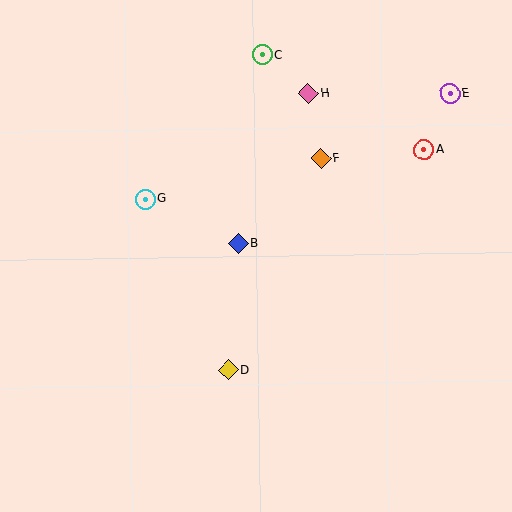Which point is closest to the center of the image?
Point B at (238, 243) is closest to the center.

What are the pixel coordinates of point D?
Point D is at (228, 370).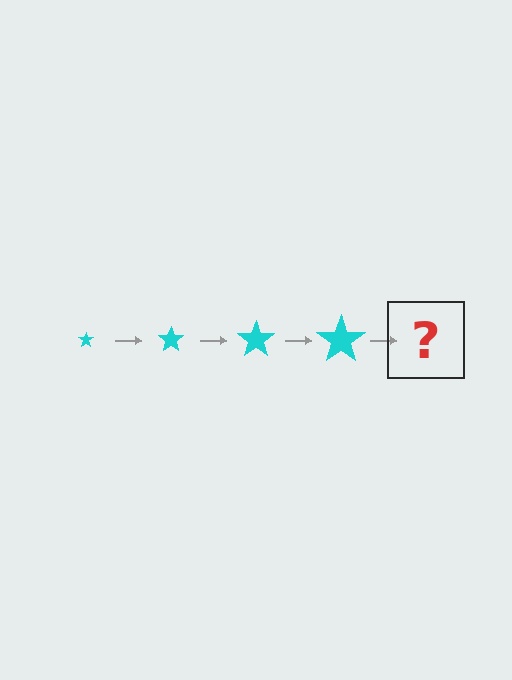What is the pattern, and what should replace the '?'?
The pattern is that the star gets progressively larger each step. The '?' should be a cyan star, larger than the previous one.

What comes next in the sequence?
The next element should be a cyan star, larger than the previous one.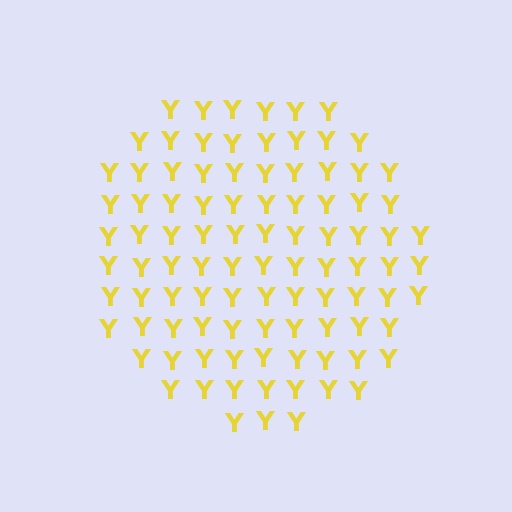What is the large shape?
The large shape is a circle.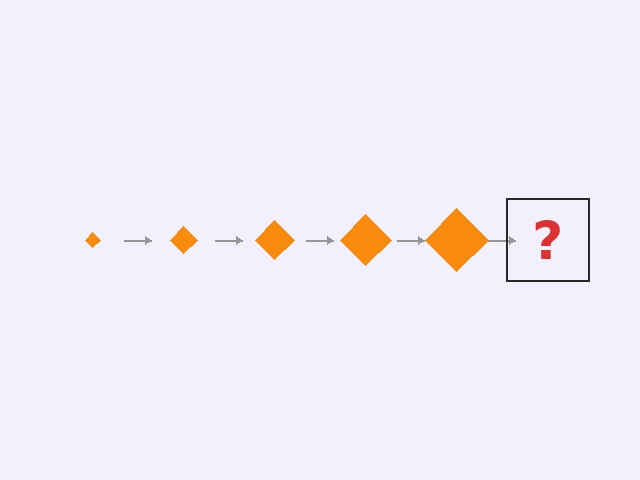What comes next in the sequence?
The next element should be an orange diamond, larger than the previous one.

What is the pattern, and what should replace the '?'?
The pattern is that the diamond gets progressively larger each step. The '?' should be an orange diamond, larger than the previous one.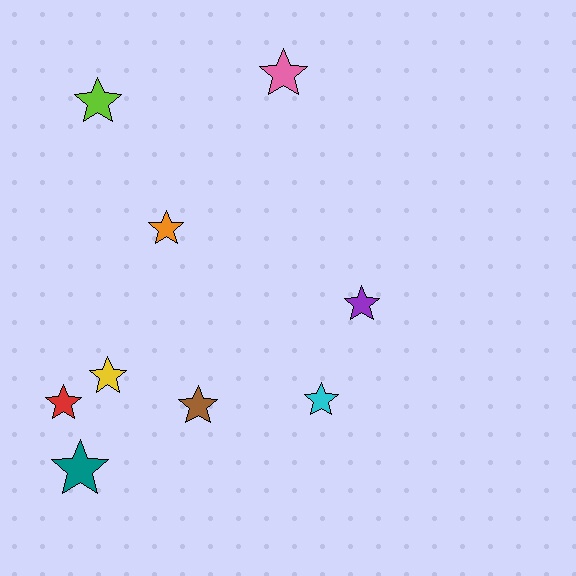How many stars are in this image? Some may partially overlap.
There are 9 stars.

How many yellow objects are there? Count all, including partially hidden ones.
There is 1 yellow object.